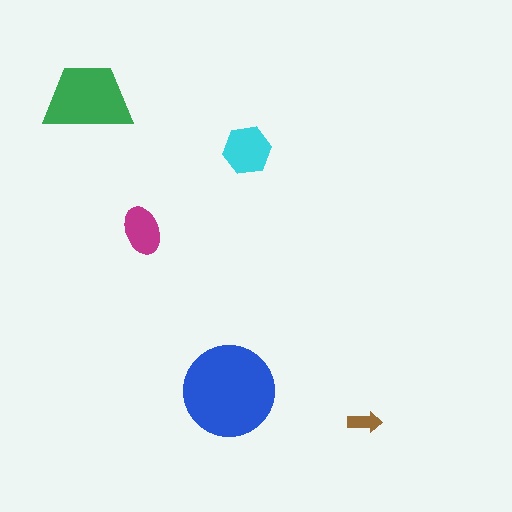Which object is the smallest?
The brown arrow.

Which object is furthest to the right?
The brown arrow is rightmost.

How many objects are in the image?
There are 5 objects in the image.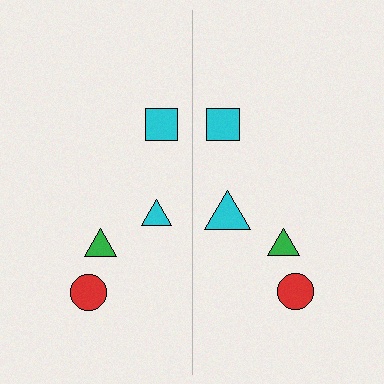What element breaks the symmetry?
The cyan triangle on the right side has a different size than its mirror counterpart.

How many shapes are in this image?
There are 8 shapes in this image.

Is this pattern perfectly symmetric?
No, the pattern is not perfectly symmetric. The cyan triangle on the right side has a different size than its mirror counterpart.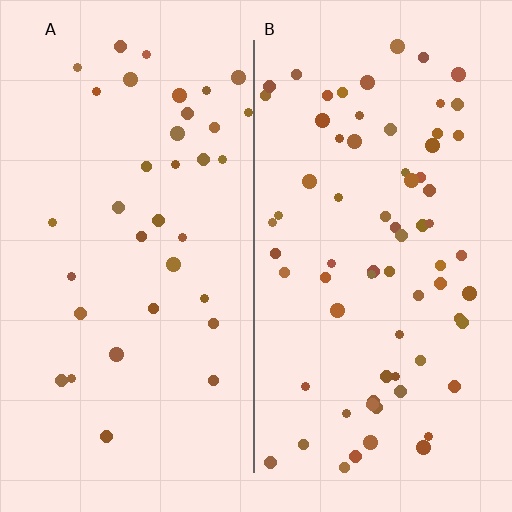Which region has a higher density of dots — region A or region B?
B (the right).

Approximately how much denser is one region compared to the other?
Approximately 2.0× — region B over region A.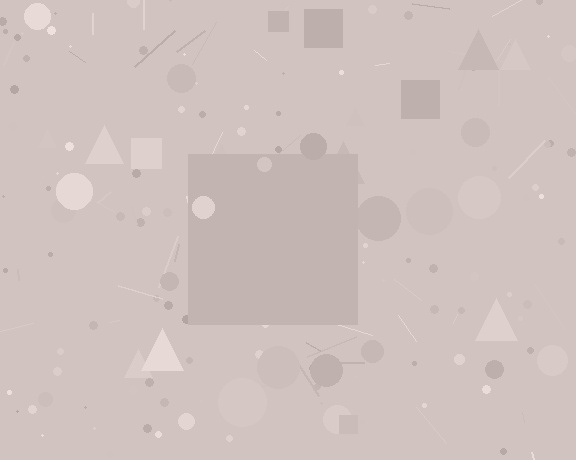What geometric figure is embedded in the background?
A square is embedded in the background.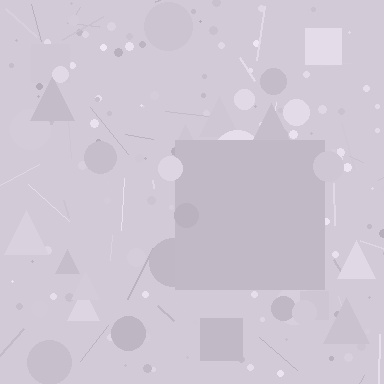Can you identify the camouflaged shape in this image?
The camouflaged shape is a square.